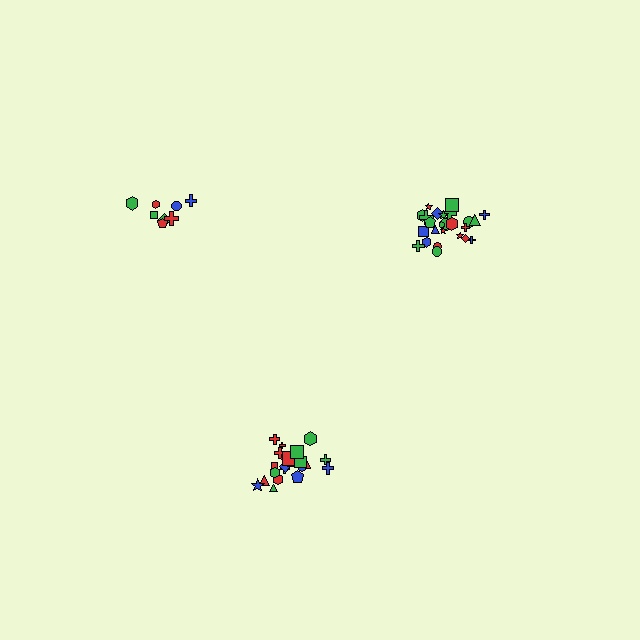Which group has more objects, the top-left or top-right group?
The top-right group.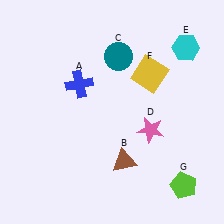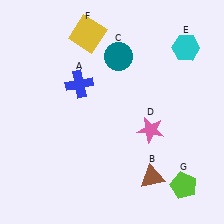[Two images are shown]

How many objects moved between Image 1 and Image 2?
2 objects moved between the two images.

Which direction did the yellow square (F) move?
The yellow square (F) moved left.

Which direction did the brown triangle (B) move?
The brown triangle (B) moved right.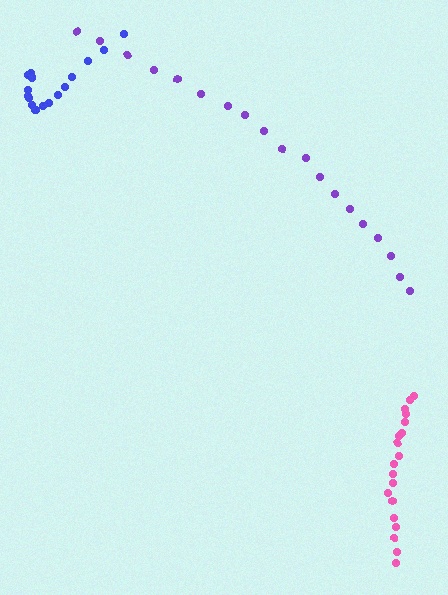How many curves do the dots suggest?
There are 3 distinct paths.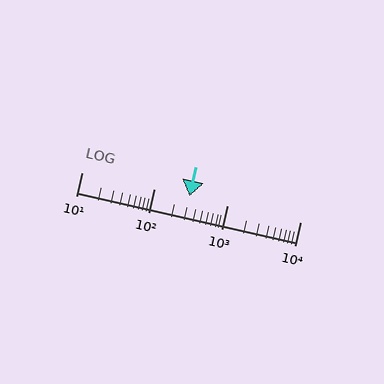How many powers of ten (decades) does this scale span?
The scale spans 3 decades, from 10 to 10000.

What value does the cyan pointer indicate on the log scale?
The pointer indicates approximately 300.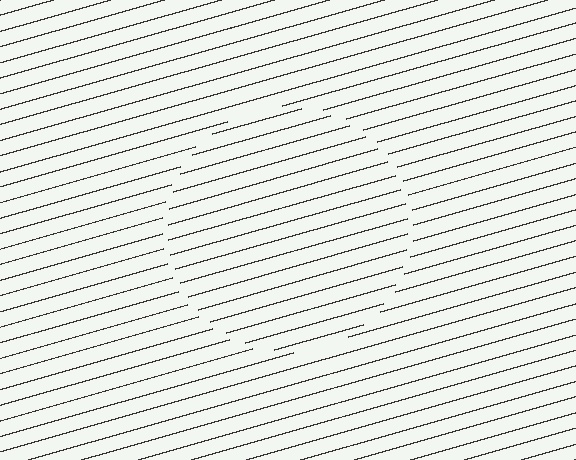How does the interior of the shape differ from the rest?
The interior of the shape contains the same grating, shifted by half a period — the contour is defined by the phase discontinuity where line-ends from the inner and outer gratings abut.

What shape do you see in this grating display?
An illusory circle. The interior of the shape contains the same grating, shifted by half a period — the contour is defined by the phase discontinuity where line-ends from the inner and outer gratings abut.